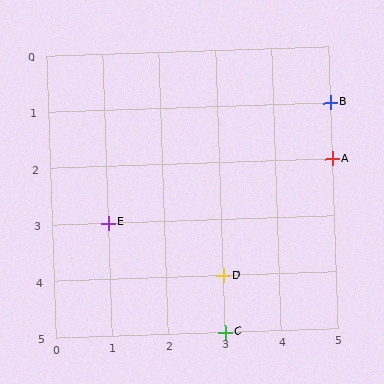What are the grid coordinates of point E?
Point E is at grid coordinates (1, 3).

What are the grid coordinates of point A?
Point A is at grid coordinates (5, 2).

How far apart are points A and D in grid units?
Points A and D are 2 columns and 2 rows apart (about 2.8 grid units diagonally).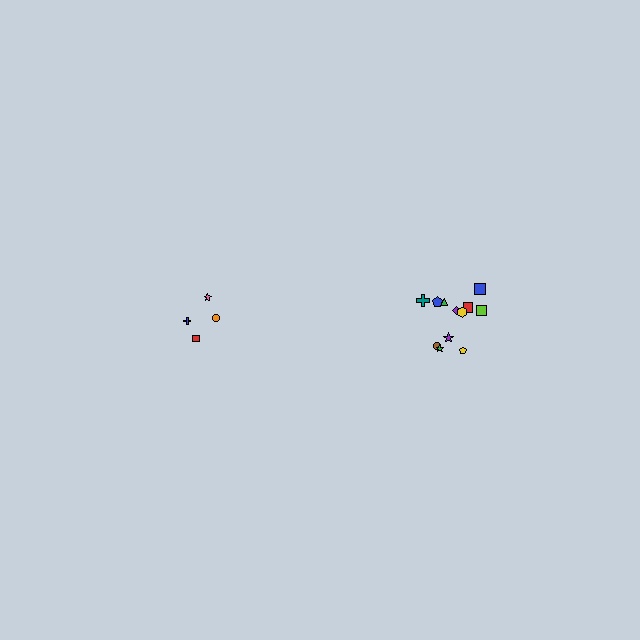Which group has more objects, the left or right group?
The right group.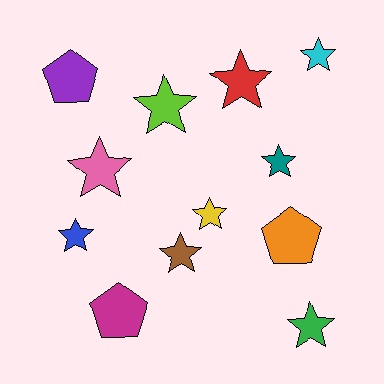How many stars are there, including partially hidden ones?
There are 9 stars.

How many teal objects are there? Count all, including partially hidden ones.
There is 1 teal object.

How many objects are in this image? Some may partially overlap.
There are 12 objects.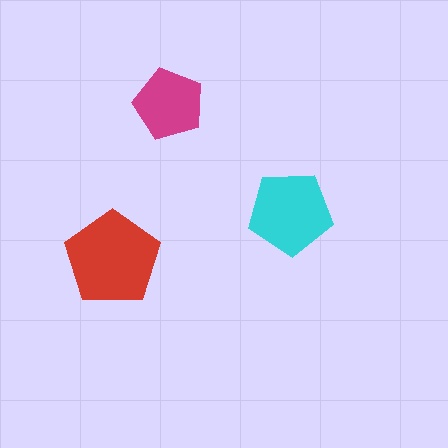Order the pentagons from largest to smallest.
the red one, the cyan one, the magenta one.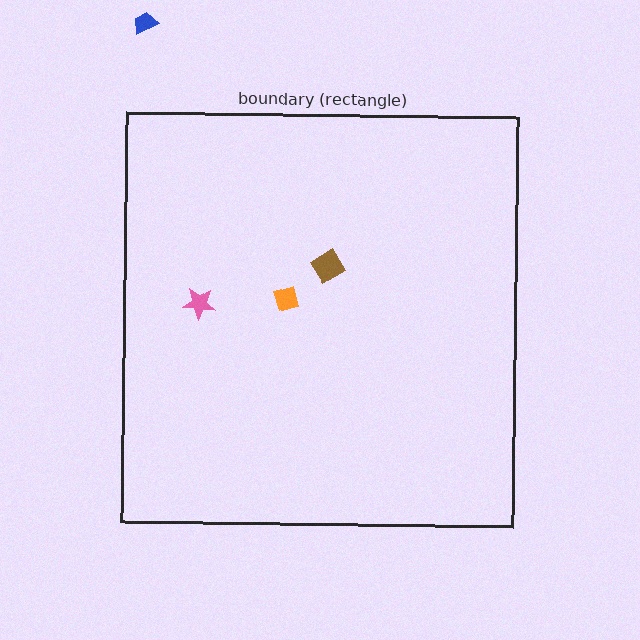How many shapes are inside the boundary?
3 inside, 1 outside.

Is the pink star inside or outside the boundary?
Inside.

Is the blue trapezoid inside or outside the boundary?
Outside.